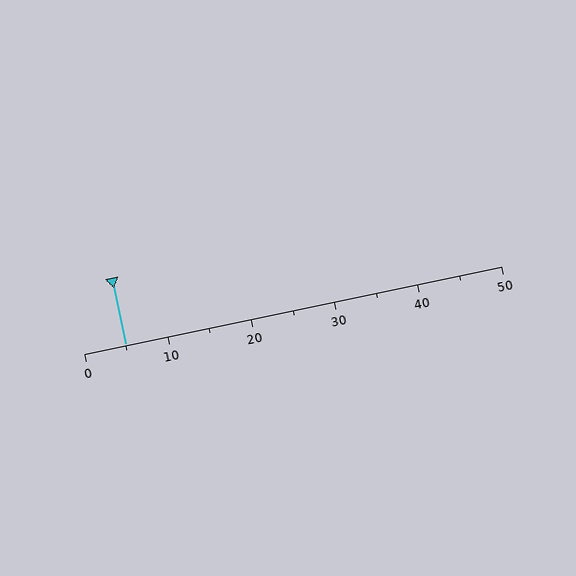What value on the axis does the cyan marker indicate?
The marker indicates approximately 5.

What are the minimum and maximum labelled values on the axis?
The axis runs from 0 to 50.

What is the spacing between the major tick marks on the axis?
The major ticks are spaced 10 apart.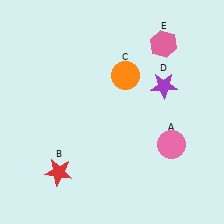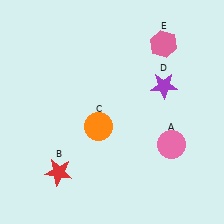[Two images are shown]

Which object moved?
The orange circle (C) moved down.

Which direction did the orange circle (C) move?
The orange circle (C) moved down.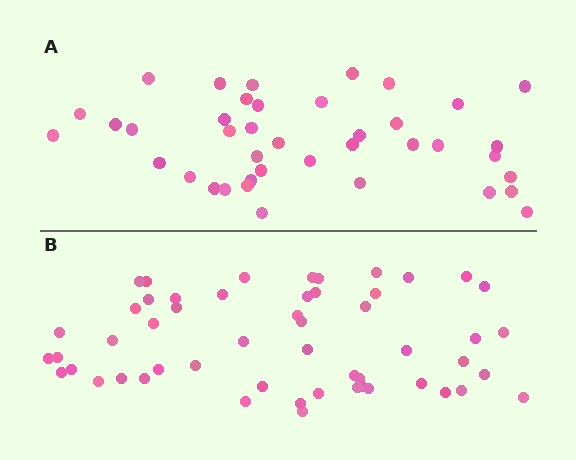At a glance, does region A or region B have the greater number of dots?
Region B (the bottom region) has more dots.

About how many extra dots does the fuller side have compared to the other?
Region B has approximately 15 more dots than region A.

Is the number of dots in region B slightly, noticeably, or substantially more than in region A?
Region B has noticeably more, but not dramatically so. The ratio is roughly 1.3 to 1.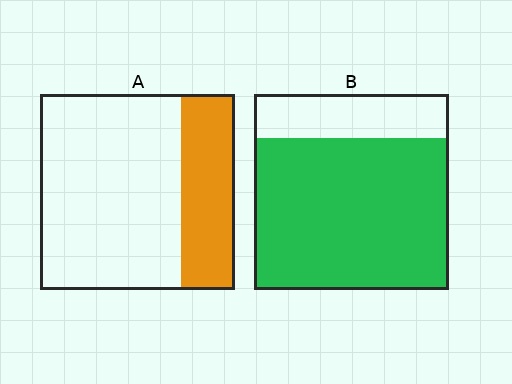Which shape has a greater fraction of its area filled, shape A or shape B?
Shape B.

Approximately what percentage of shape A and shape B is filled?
A is approximately 30% and B is approximately 80%.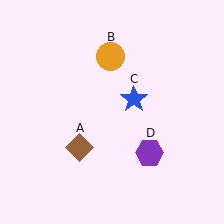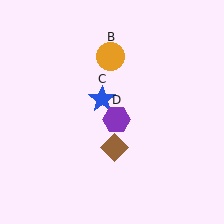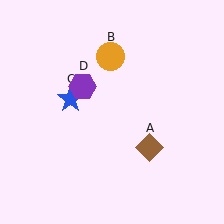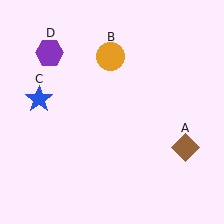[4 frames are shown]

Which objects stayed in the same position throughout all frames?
Orange circle (object B) remained stationary.